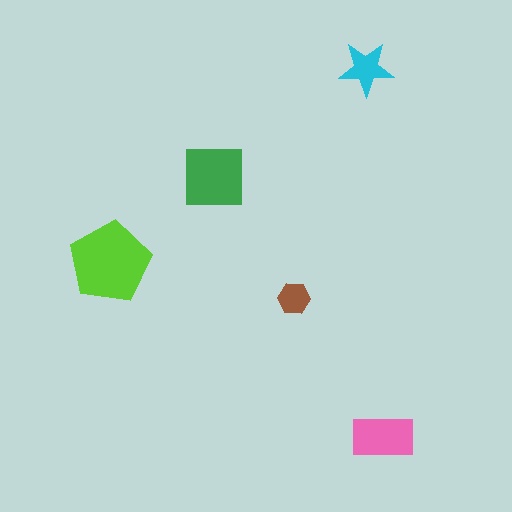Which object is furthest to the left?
The lime pentagon is leftmost.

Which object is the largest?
The lime pentagon.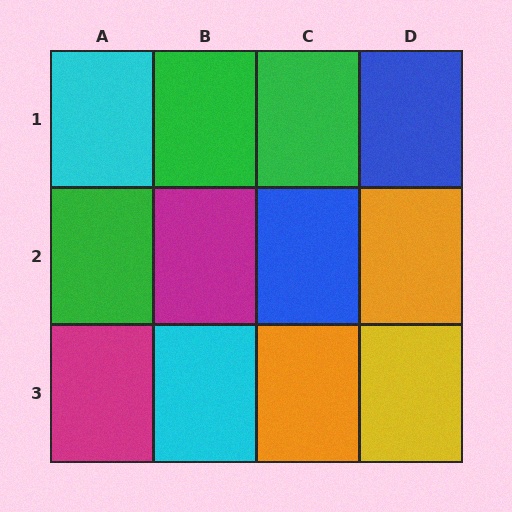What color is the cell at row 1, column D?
Blue.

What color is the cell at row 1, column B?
Green.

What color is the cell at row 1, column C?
Green.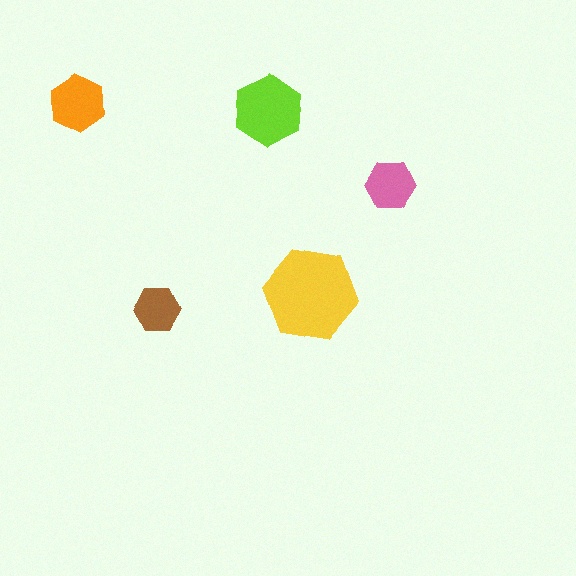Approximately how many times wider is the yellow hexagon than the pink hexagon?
About 2 times wider.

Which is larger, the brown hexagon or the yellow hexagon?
The yellow one.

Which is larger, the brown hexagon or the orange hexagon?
The orange one.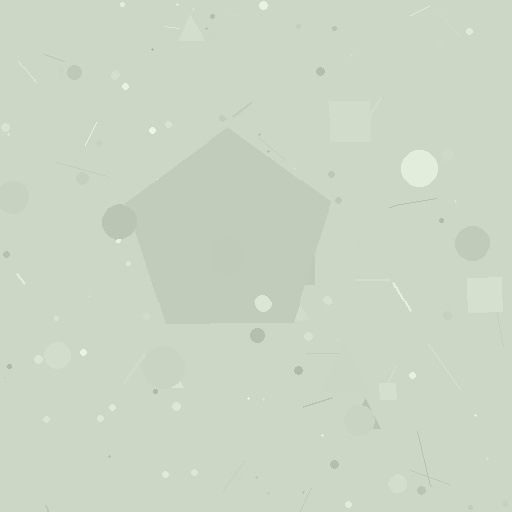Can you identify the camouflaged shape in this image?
The camouflaged shape is a pentagon.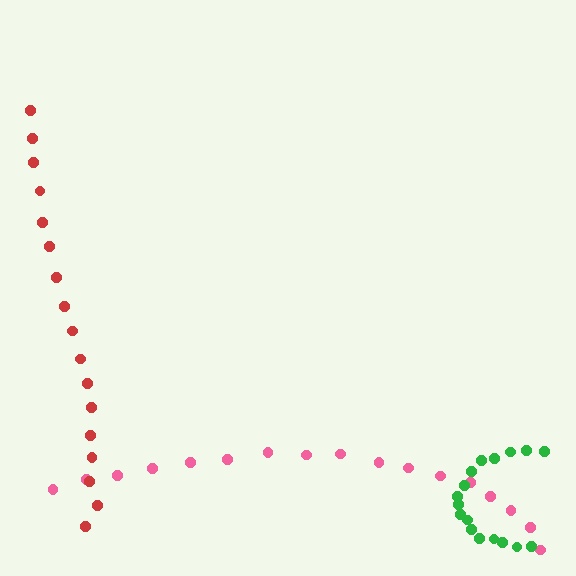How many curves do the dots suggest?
There are 3 distinct paths.